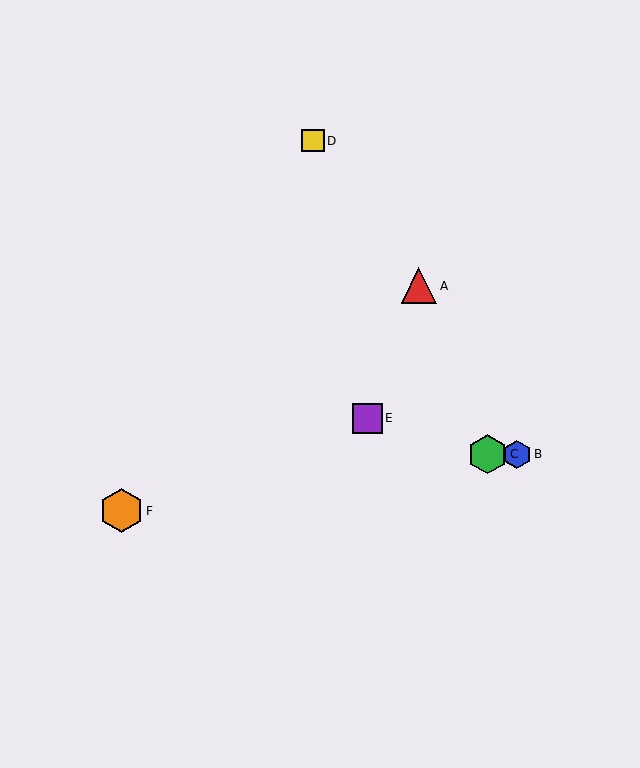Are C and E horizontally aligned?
No, C is at y≈454 and E is at y≈418.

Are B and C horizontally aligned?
Yes, both are at y≈454.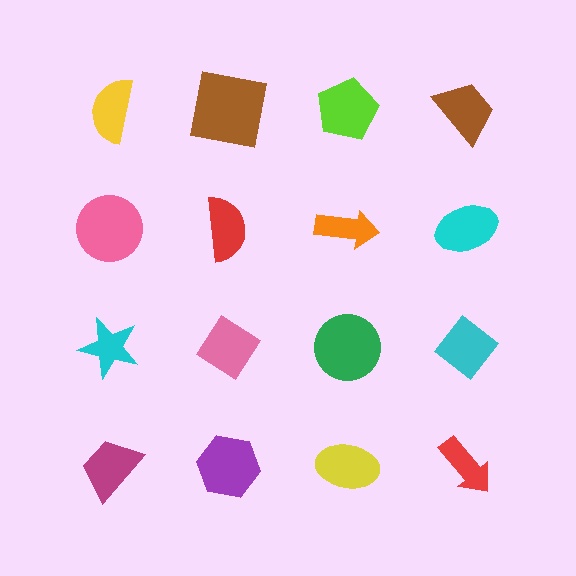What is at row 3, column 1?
A cyan star.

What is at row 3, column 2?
A pink diamond.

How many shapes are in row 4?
4 shapes.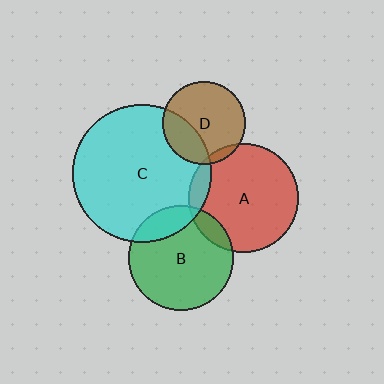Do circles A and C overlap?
Yes.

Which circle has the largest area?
Circle C (cyan).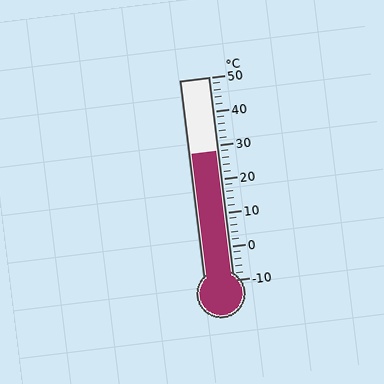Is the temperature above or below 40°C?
The temperature is below 40°C.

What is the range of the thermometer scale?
The thermometer scale ranges from -10°C to 50°C.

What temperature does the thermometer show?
The thermometer shows approximately 28°C.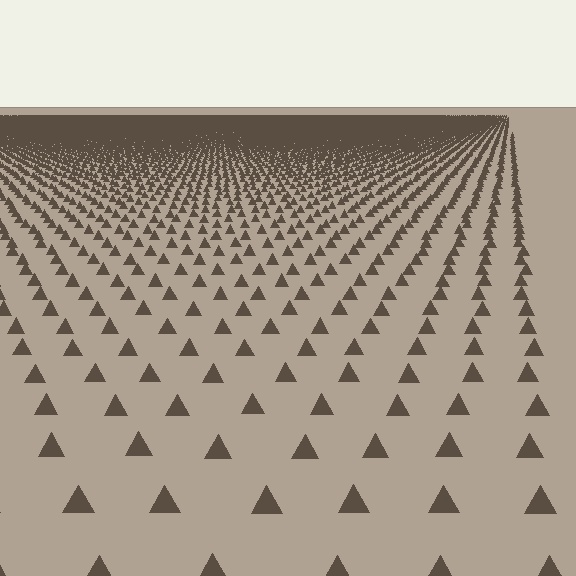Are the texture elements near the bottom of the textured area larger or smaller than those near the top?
Larger. Near the bottom, elements are closer to the viewer and appear at a bigger on-screen size.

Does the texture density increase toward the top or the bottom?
Density increases toward the top.